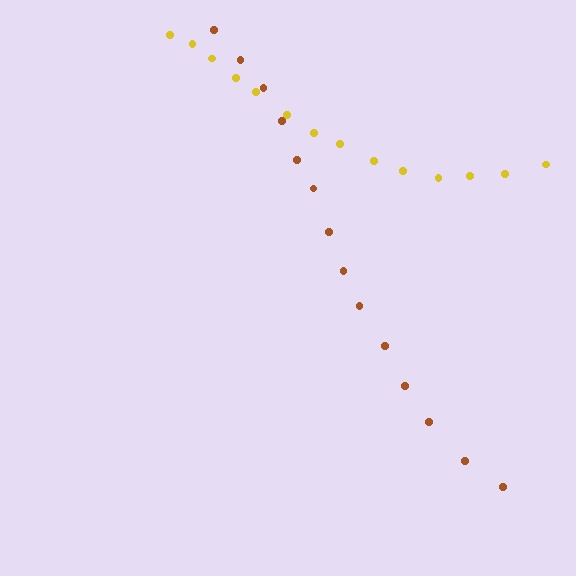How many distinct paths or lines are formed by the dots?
There are 2 distinct paths.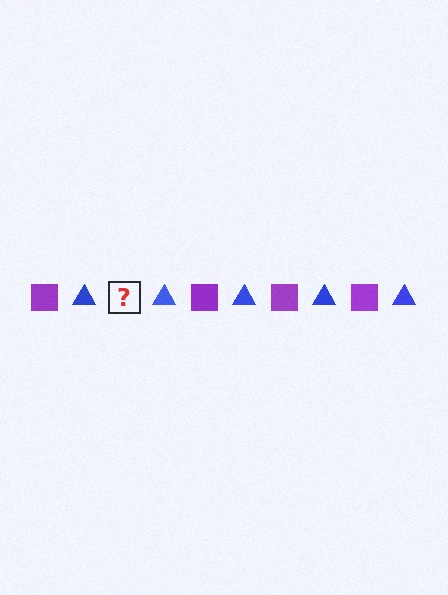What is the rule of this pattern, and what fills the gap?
The rule is that the pattern alternates between purple square and blue triangle. The gap should be filled with a purple square.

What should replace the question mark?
The question mark should be replaced with a purple square.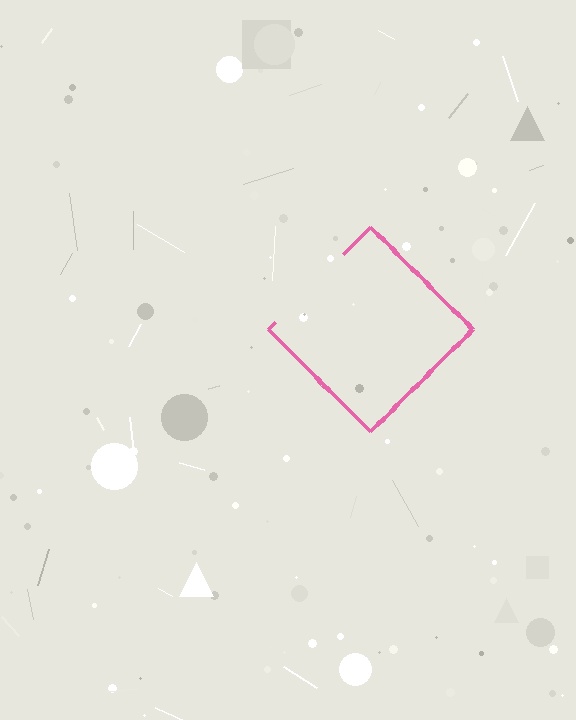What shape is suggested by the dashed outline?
The dashed outline suggests a diamond.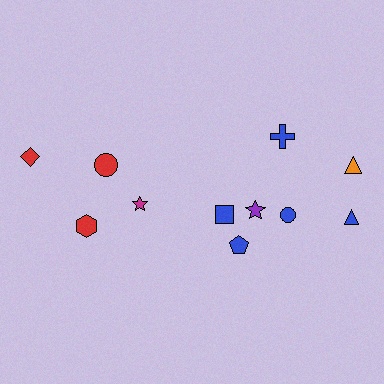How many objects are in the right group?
There are 7 objects.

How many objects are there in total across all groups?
There are 11 objects.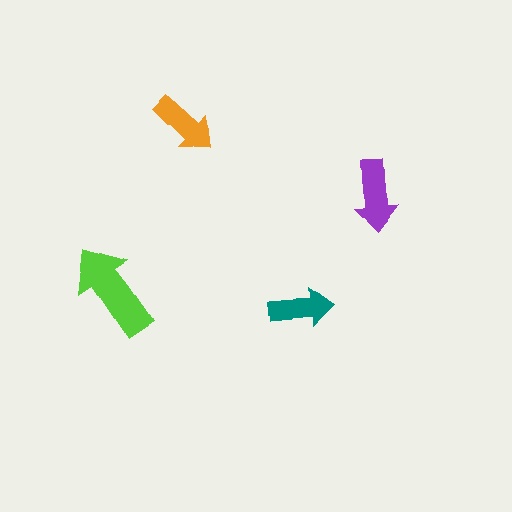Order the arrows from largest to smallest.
the lime one, the purple one, the orange one, the teal one.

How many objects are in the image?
There are 4 objects in the image.